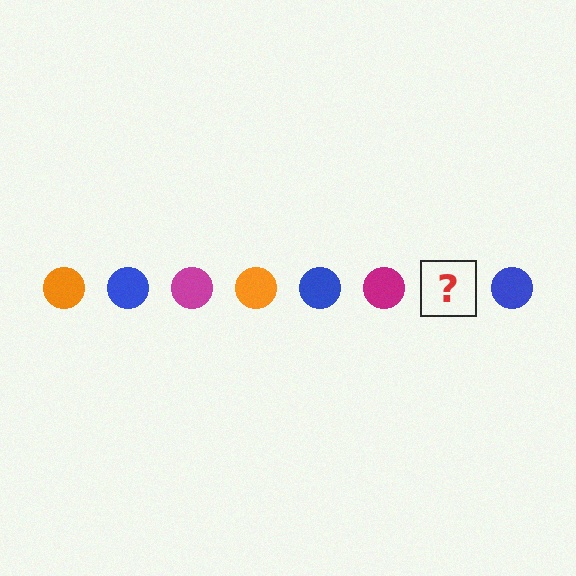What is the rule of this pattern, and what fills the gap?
The rule is that the pattern cycles through orange, blue, magenta circles. The gap should be filled with an orange circle.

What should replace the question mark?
The question mark should be replaced with an orange circle.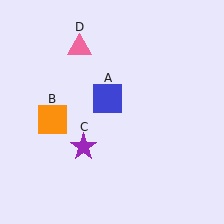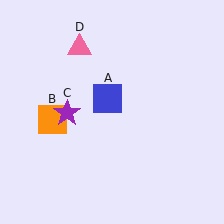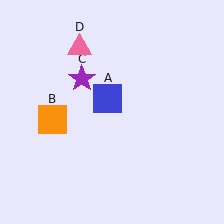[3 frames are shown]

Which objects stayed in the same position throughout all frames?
Blue square (object A) and orange square (object B) and pink triangle (object D) remained stationary.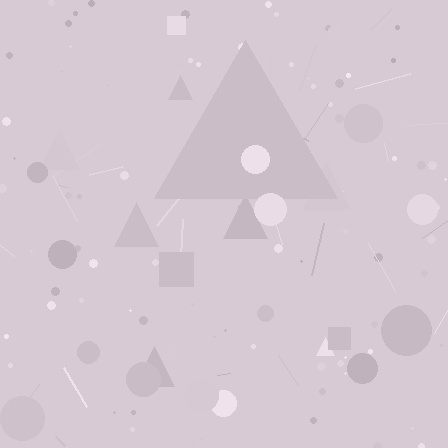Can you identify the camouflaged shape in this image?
The camouflaged shape is a triangle.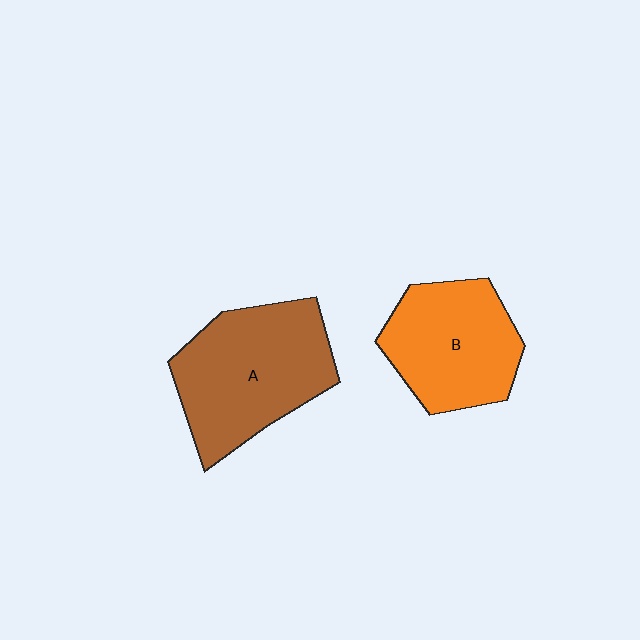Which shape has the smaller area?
Shape B (orange).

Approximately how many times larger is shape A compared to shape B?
Approximately 1.2 times.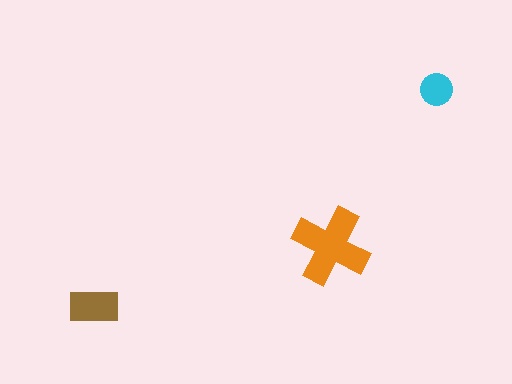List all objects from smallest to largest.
The cyan circle, the brown rectangle, the orange cross.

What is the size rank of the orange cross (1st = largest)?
1st.